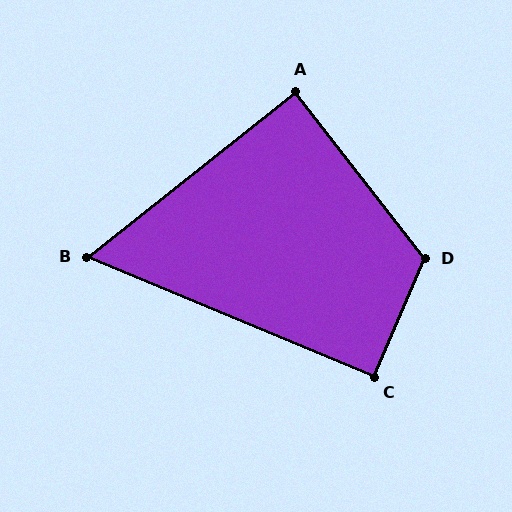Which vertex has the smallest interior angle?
B, at approximately 61 degrees.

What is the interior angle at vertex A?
Approximately 89 degrees (approximately right).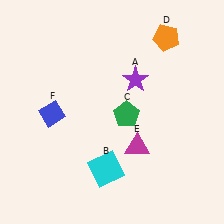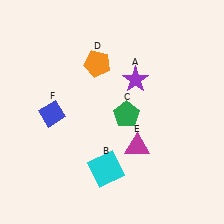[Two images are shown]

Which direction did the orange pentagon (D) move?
The orange pentagon (D) moved left.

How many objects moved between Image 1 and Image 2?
1 object moved between the two images.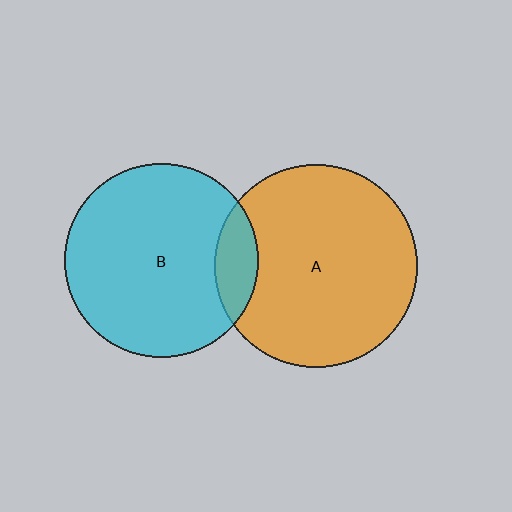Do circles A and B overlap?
Yes.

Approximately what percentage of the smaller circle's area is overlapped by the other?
Approximately 10%.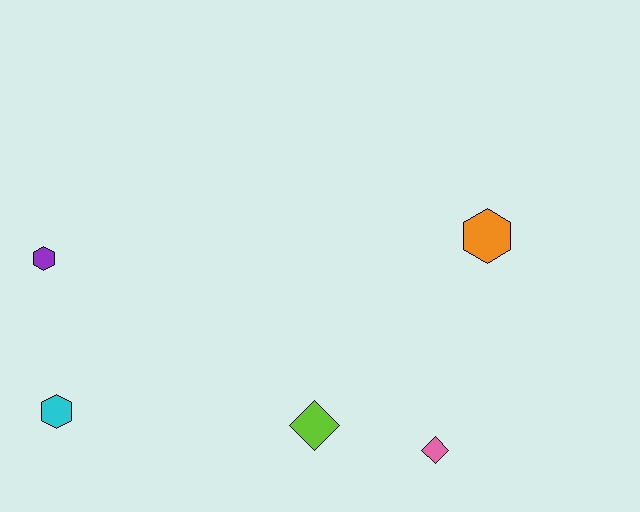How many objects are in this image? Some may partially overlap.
There are 5 objects.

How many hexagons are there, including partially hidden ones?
There are 3 hexagons.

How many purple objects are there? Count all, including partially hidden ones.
There is 1 purple object.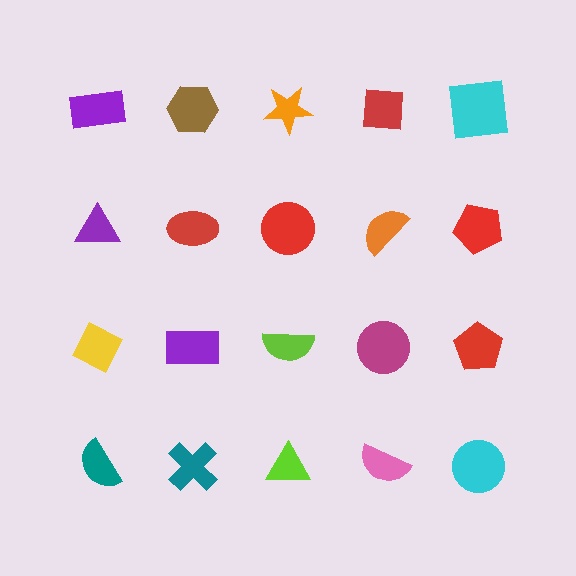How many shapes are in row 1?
5 shapes.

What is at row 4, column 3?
A lime triangle.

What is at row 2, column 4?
An orange semicircle.